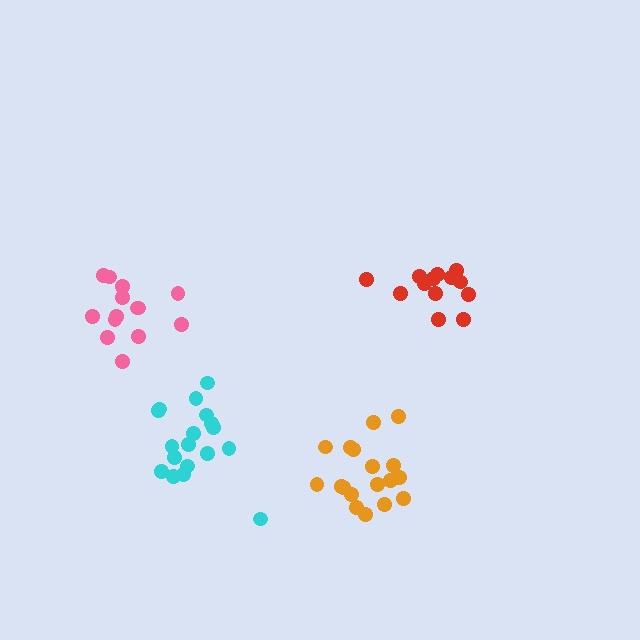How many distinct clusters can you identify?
There are 4 distinct clusters.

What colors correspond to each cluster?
The clusters are colored: red, cyan, orange, pink.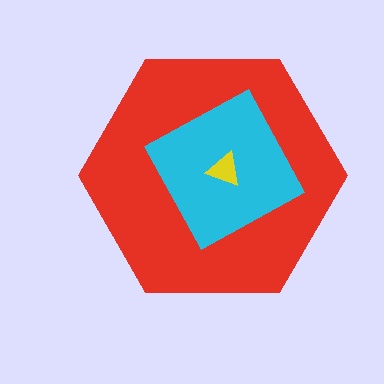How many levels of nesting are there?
3.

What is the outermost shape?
The red hexagon.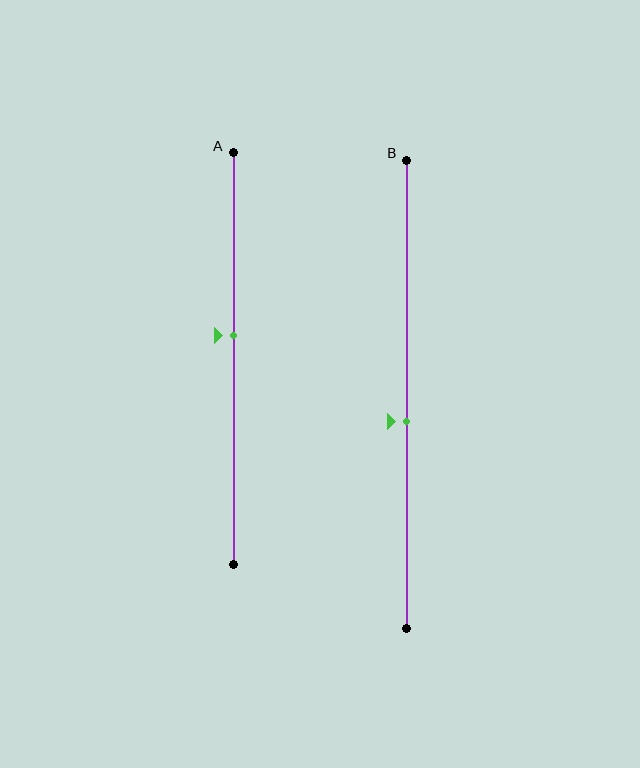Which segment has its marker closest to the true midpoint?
Segment A has its marker closest to the true midpoint.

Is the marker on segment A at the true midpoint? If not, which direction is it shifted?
No, the marker on segment A is shifted upward by about 6% of the segment length.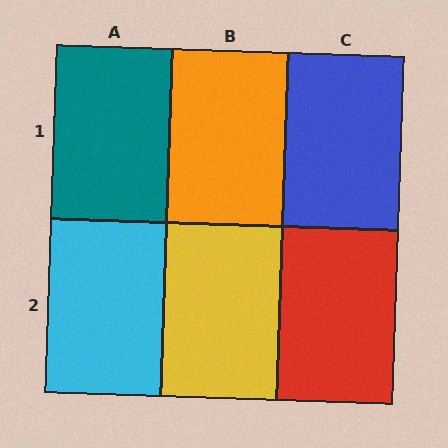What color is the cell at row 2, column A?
Cyan.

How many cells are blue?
1 cell is blue.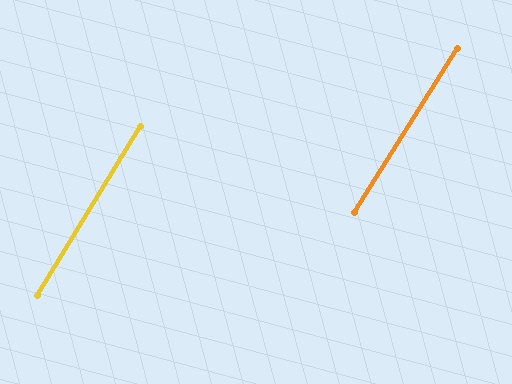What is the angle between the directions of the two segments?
Approximately 1 degree.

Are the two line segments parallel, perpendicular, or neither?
Parallel — their directions differ by only 0.7°.